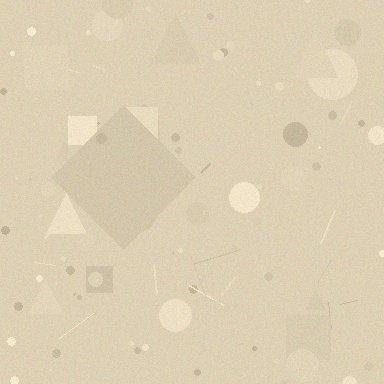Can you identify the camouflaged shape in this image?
The camouflaged shape is a diamond.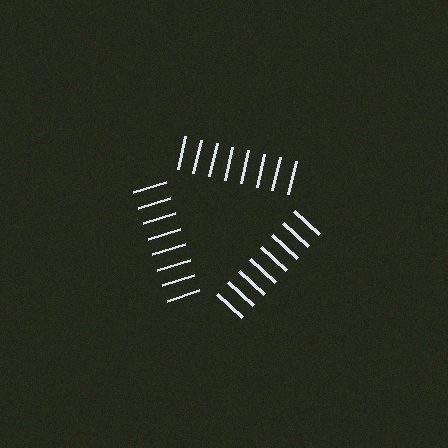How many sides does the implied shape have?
3 sides — the line-ends trace a triangle.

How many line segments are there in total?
24 — 8 along each of the 3 edges.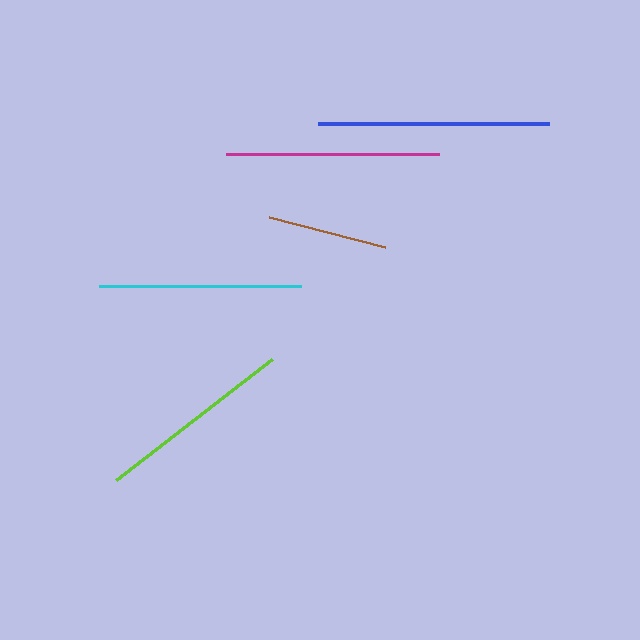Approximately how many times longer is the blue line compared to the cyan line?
The blue line is approximately 1.1 times the length of the cyan line.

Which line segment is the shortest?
The brown line is the shortest at approximately 120 pixels.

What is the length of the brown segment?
The brown segment is approximately 120 pixels long.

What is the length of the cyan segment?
The cyan segment is approximately 202 pixels long.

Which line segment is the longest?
The blue line is the longest at approximately 231 pixels.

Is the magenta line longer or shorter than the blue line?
The blue line is longer than the magenta line.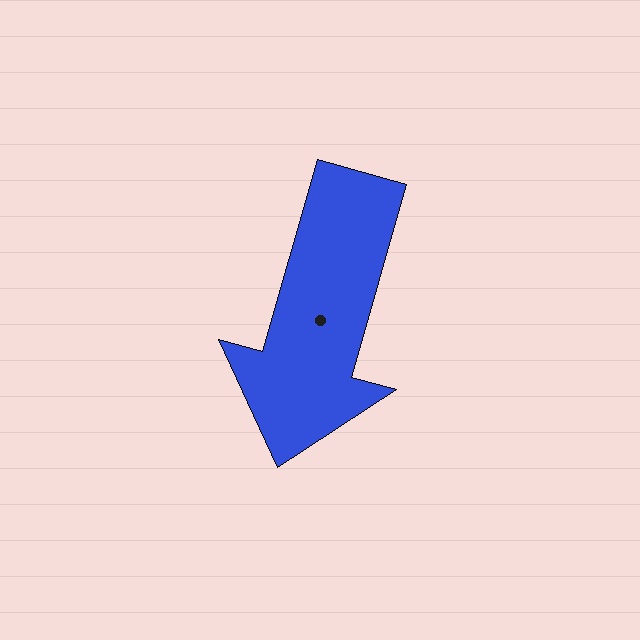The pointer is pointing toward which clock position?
Roughly 7 o'clock.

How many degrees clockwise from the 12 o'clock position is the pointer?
Approximately 196 degrees.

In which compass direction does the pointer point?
South.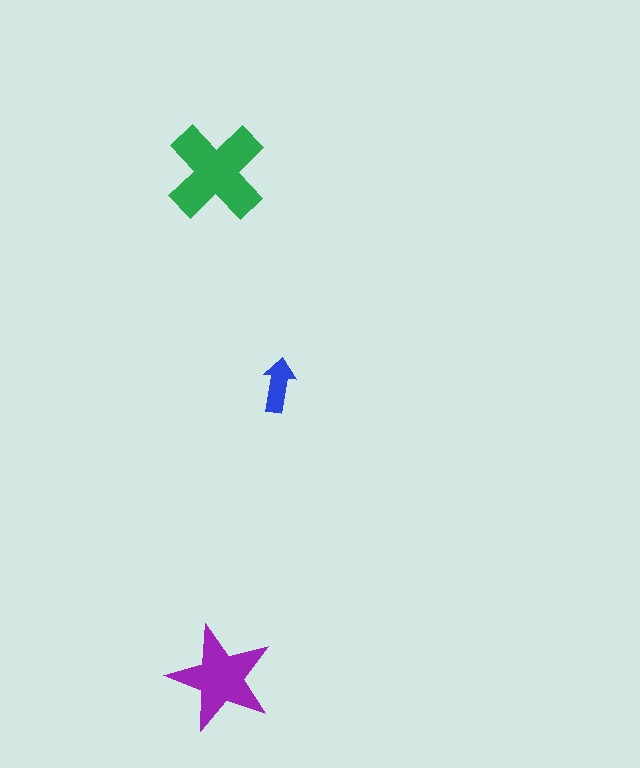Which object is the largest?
The green cross.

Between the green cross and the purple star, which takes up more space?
The green cross.